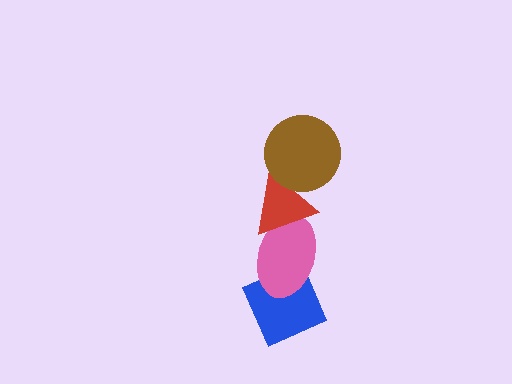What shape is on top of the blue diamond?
The pink ellipse is on top of the blue diamond.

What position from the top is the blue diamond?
The blue diamond is 4th from the top.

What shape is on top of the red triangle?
The brown circle is on top of the red triangle.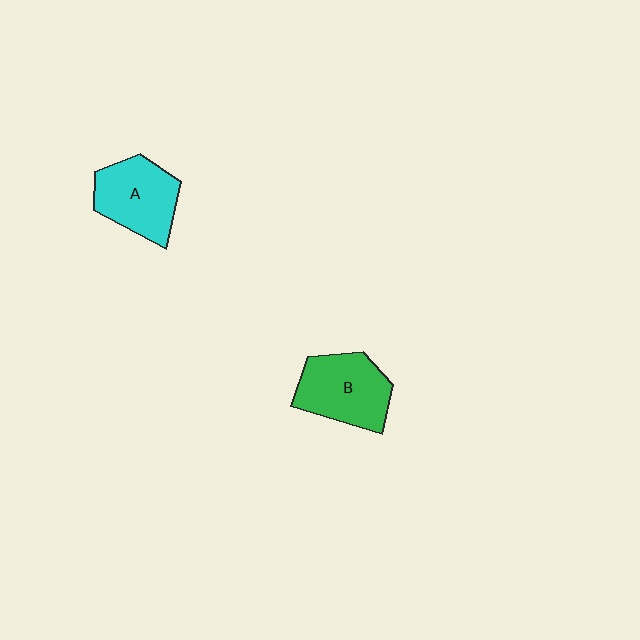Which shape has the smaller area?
Shape A (cyan).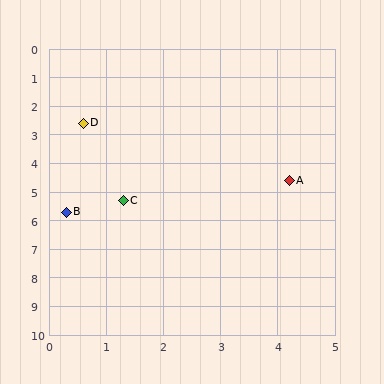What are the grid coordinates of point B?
Point B is at approximately (0.3, 5.7).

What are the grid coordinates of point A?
Point A is at approximately (4.2, 4.6).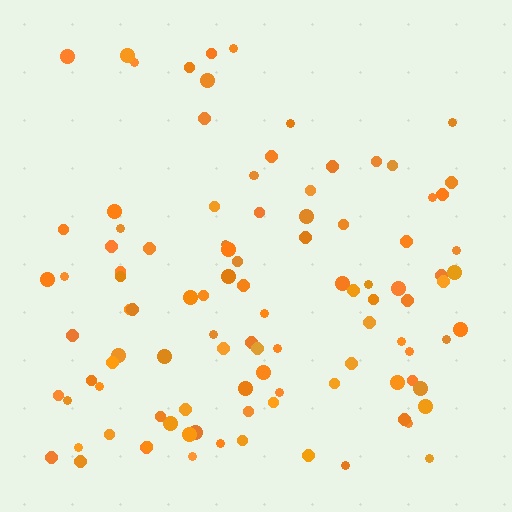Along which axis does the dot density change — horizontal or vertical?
Vertical.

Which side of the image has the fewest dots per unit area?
The top.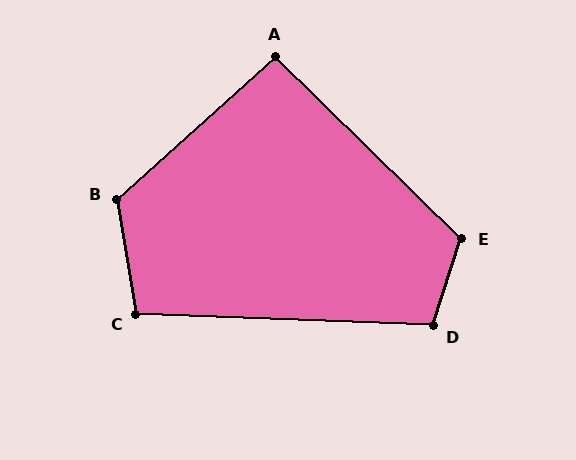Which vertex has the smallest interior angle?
A, at approximately 94 degrees.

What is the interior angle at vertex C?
Approximately 102 degrees (obtuse).